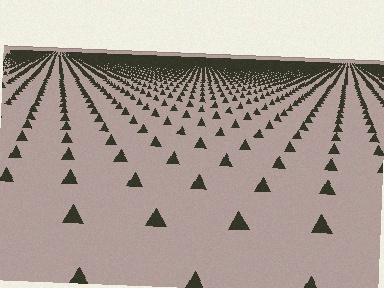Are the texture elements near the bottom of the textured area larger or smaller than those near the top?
Larger. Near the bottom, elements are closer to the viewer and appear at a bigger on-screen size.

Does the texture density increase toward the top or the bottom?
Density increases toward the top.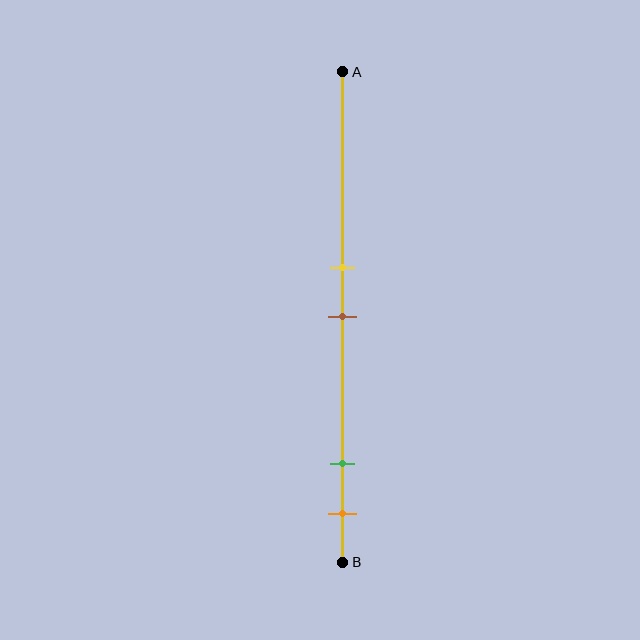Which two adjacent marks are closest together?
The yellow and brown marks are the closest adjacent pair.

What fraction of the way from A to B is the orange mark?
The orange mark is approximately 90% (0.9) of the way from A to B.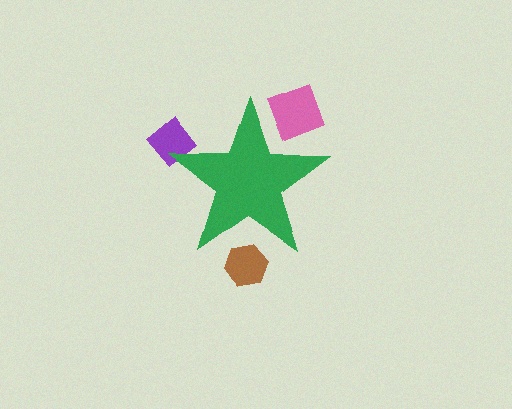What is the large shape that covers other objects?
A green star.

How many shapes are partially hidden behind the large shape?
3 shapes are partially hidden.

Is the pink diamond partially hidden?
Yes, the pink diamond is partially hidden behind the green star.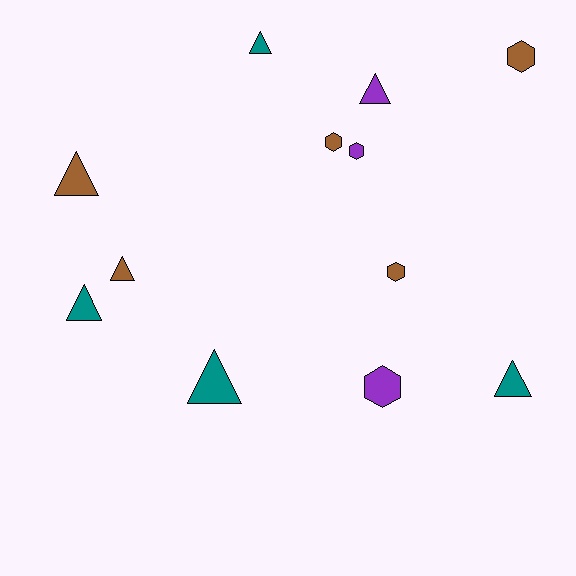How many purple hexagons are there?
There are 2 purple hexagons.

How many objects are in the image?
There are 12 objects.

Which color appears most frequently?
Brown, with 5 objects.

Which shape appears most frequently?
Triangle, with 7 objects.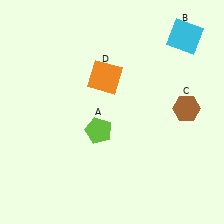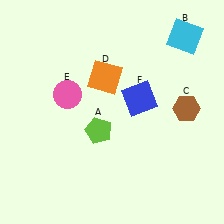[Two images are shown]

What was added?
A pink circle (E), a blue square (F) were added in Image 2.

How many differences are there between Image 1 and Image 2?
There are 2 differences between the two images.